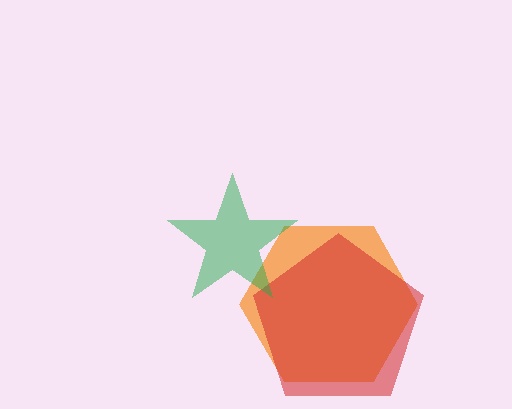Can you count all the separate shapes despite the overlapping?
Yes, there are 3 separate shapes.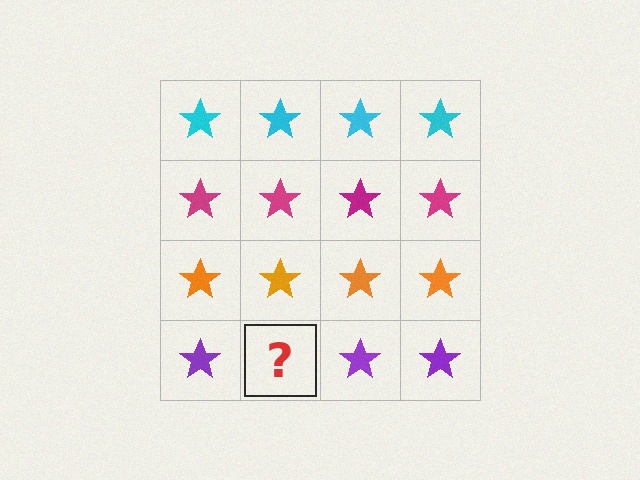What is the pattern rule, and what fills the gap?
The rule is that each row has a consistent color. The gap should be filled with a purple star.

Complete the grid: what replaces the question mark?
The question mark should be replaced with a purple star.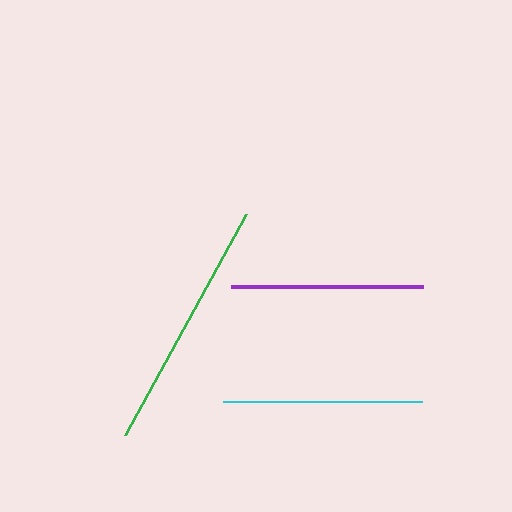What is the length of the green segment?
The green segment is approximately 252 pixels long.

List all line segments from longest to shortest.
From longest to shortest: green, cyan, purple.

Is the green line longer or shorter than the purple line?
The green line is longer than the purple line.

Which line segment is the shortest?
The purple line is the shortest at approximately 192 pixels.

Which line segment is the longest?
The green line is the longest at approximately 252 pixels.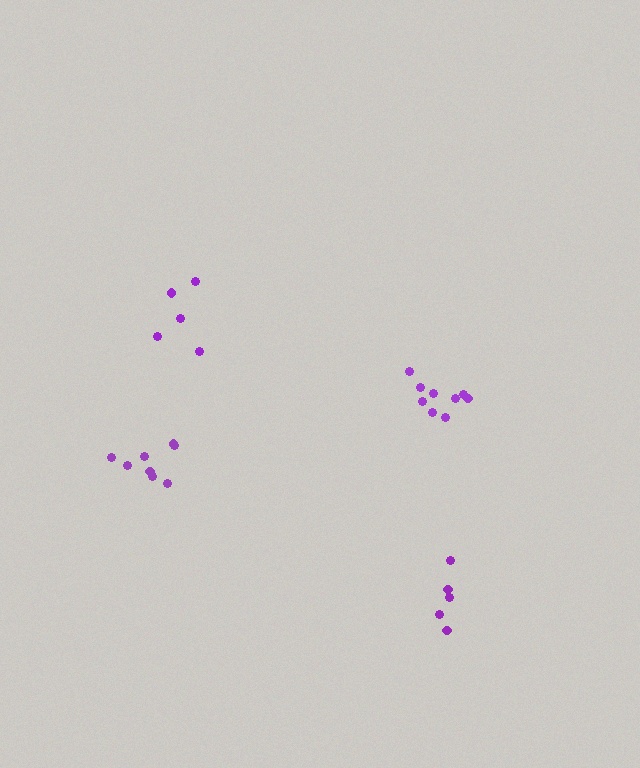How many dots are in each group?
Group 1: 9 dots, Group 2: 5 dots, Group 3: 5 dots, Group 4: 8 dots (27 total).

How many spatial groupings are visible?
There are 4 spatial groupings.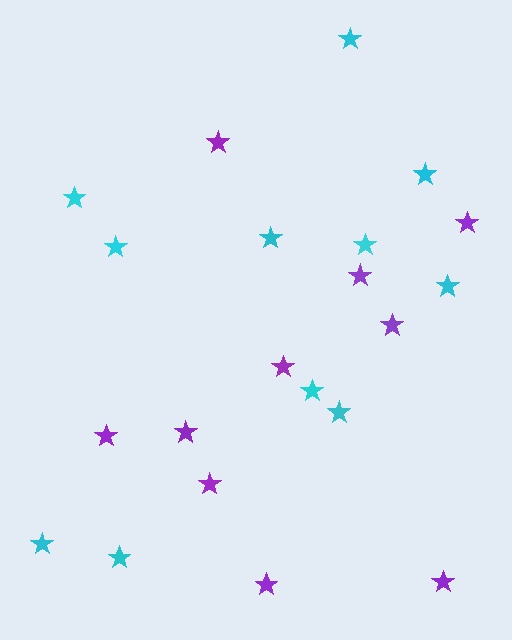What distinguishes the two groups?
There are 2 groups: one group of purple stars (10) and one group of cyan stars (11).